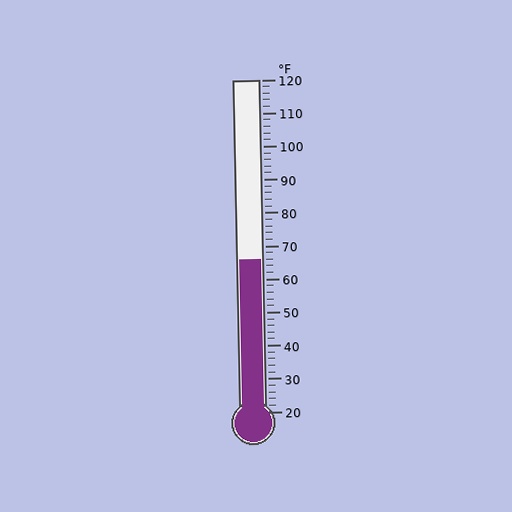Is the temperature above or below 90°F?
The temperature is below 90°F.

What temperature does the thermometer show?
The thermometer shows approximately 66°F.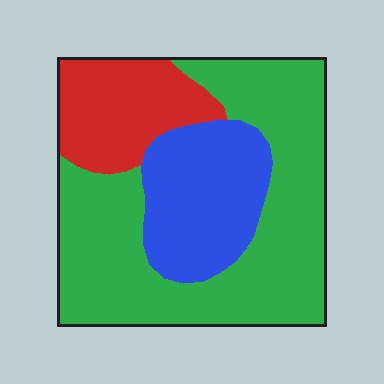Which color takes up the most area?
Green, at roughly 55%.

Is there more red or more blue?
Blue.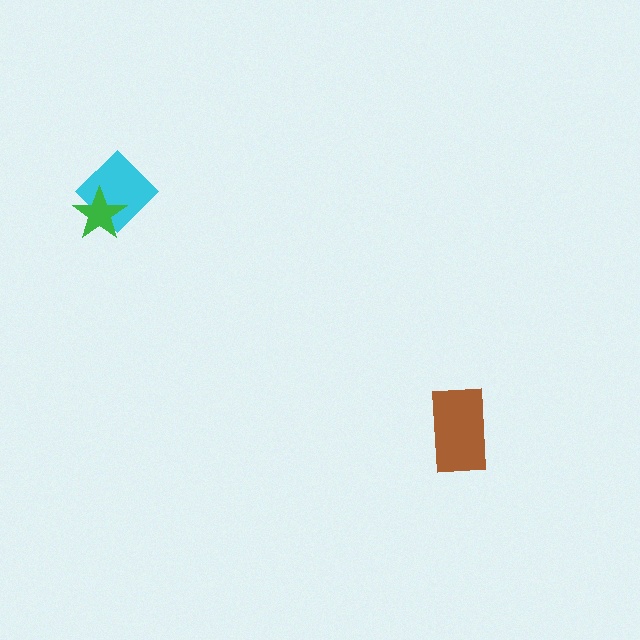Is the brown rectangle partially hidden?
No, no other shape covers it.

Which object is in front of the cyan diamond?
The green star is in front of the cyan diamond.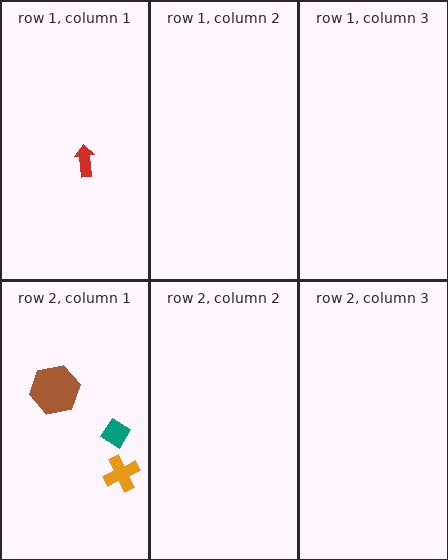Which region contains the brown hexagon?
The row 2, column 1 region.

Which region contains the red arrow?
The row 1, column 1 region.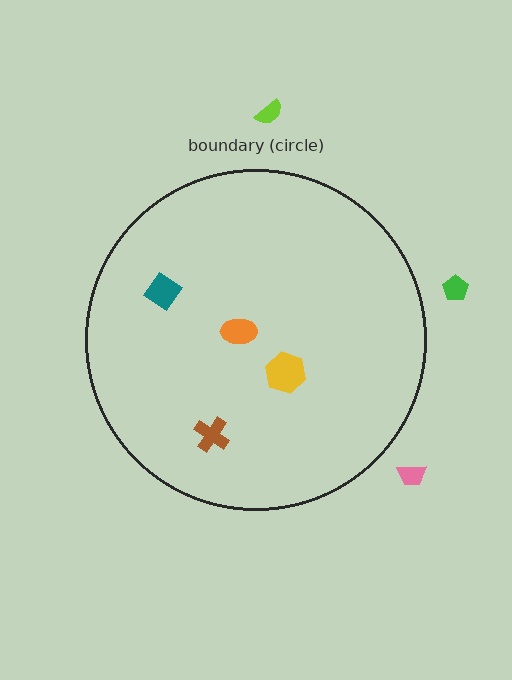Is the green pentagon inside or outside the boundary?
Outside.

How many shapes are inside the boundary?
4 inside, 3 outside.